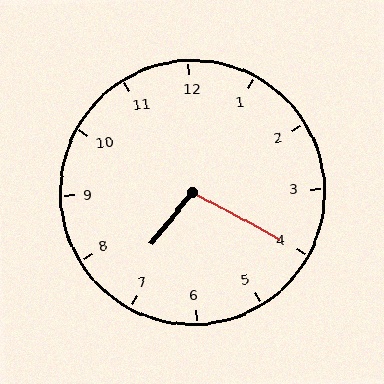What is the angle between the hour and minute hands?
Approximately 100 degrees.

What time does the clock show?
7:20.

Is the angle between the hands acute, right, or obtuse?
It is obtuse.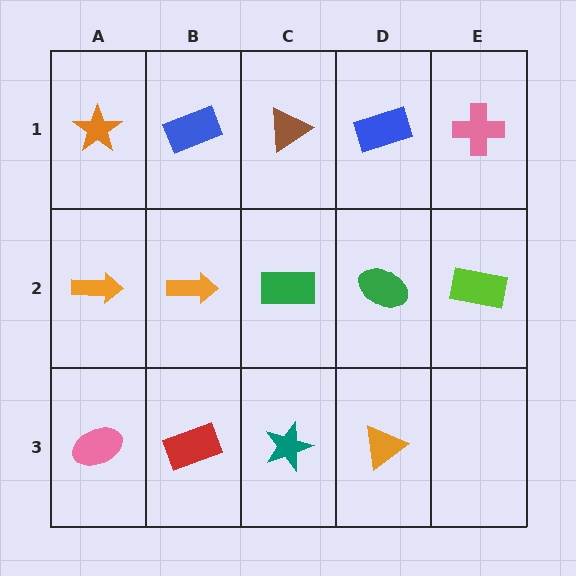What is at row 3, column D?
An orange triangle.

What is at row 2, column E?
A lime rectangle.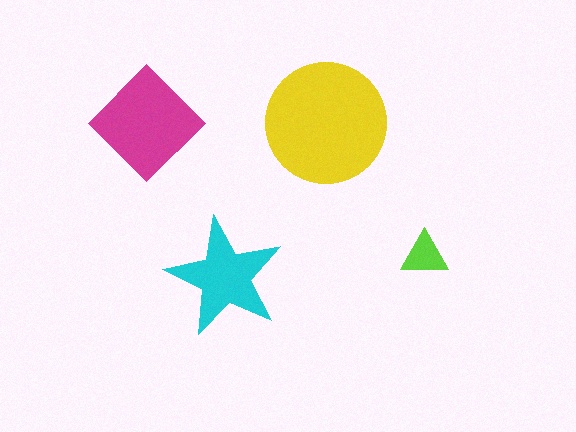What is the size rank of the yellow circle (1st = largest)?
1st.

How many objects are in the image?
There are 4 objects in the image.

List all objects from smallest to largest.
The lime triangle, the cyan star, the magenta diamond, the yellow circle.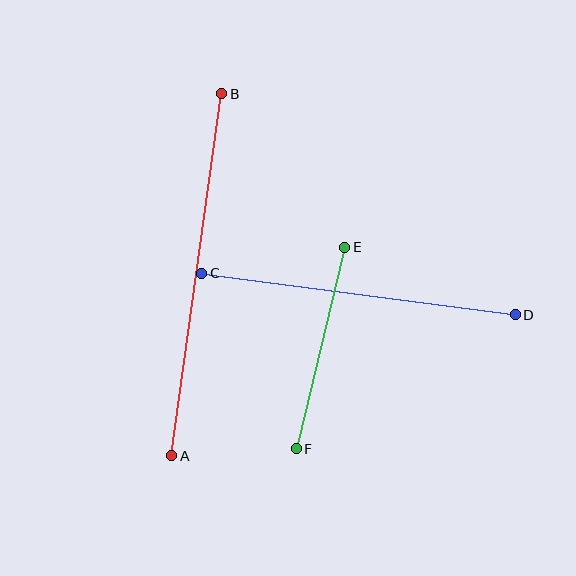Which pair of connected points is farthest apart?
Points A and B are farthest apart.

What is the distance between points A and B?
The distance is approximately 365 pixels.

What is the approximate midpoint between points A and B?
The midpoint is at approximately (197, 275) pixels.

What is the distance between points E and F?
The distance is approximately 208 pixels.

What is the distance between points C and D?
The distance is approximately 317 pixels.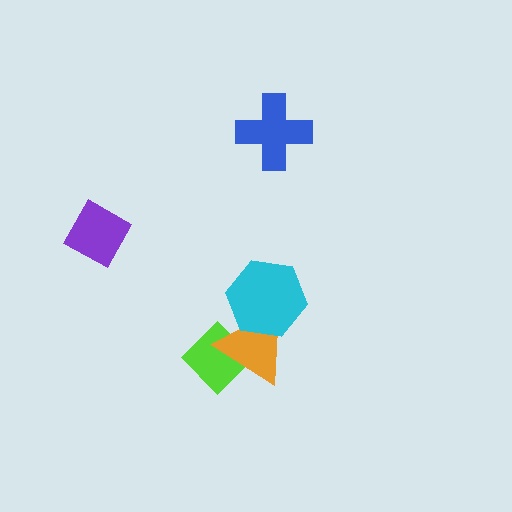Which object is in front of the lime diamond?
The orange triangle is in front of the lime diamond.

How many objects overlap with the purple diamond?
0 objects overlap with the purple diamond.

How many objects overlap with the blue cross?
0 objects overlap with the blue cross.